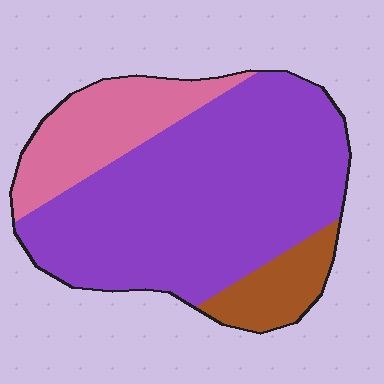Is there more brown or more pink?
Pink.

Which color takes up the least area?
Brown, at roughly 10%.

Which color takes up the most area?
Purple, at roughly 70%.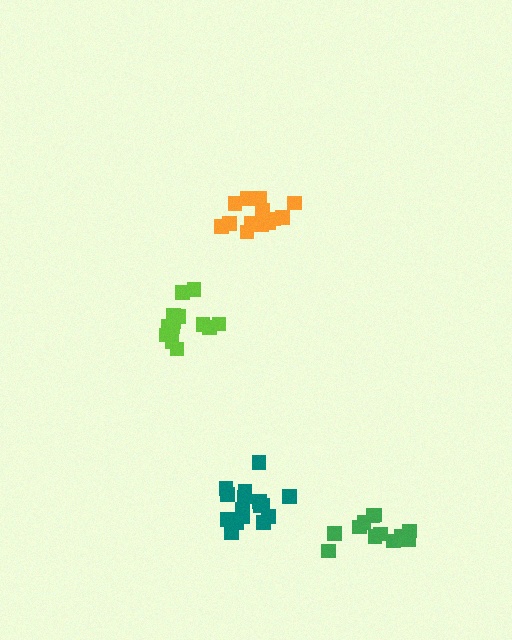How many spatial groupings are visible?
There are 4 spatial groupings.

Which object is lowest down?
The green cluster is bottommost.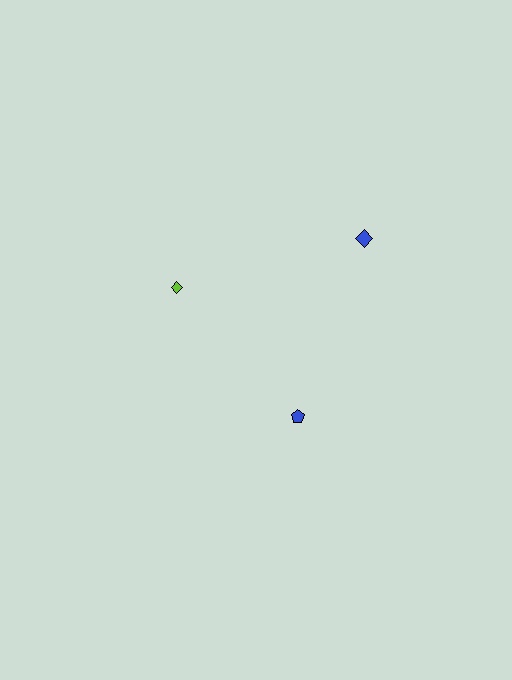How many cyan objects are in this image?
There are no cyan objects.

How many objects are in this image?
There are 3 objects.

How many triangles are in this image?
There are no triangles.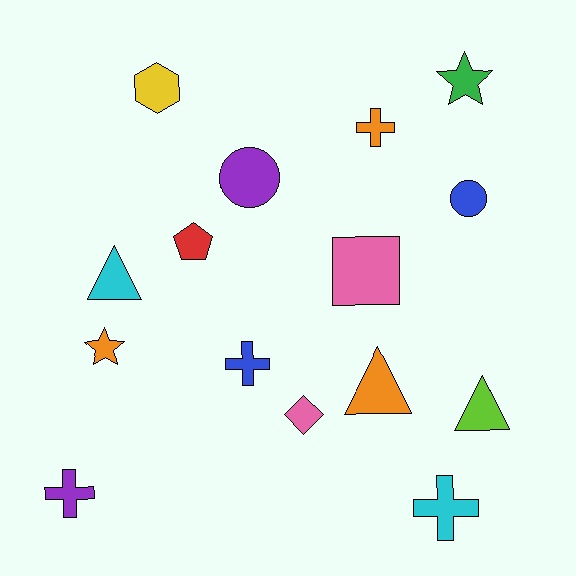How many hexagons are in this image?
There is 1 hexagon.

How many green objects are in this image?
There is 1 green object.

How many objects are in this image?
There are 15 objects.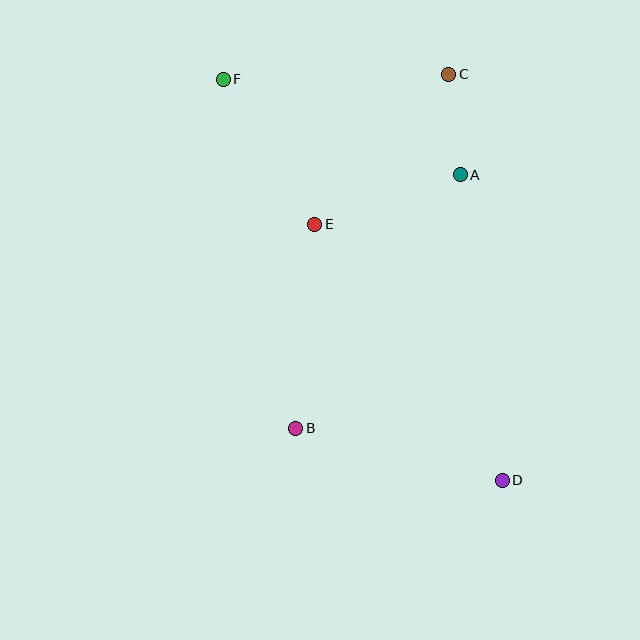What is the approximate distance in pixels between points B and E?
The distance between B and E is approximately 205 pixels.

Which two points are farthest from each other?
Points D and F are farthest from each other.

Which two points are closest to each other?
Points A and C are closest to each other.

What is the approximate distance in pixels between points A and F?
The distance between A and F is approximately 255 pixels.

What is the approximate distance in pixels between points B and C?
The distance between B and C is approximately 386 pixels.